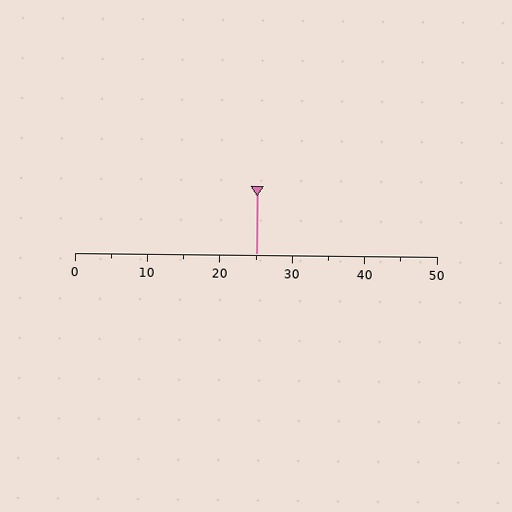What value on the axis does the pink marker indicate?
The marker indicates approximately 25.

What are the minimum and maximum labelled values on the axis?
The axis runs from 0 to 50.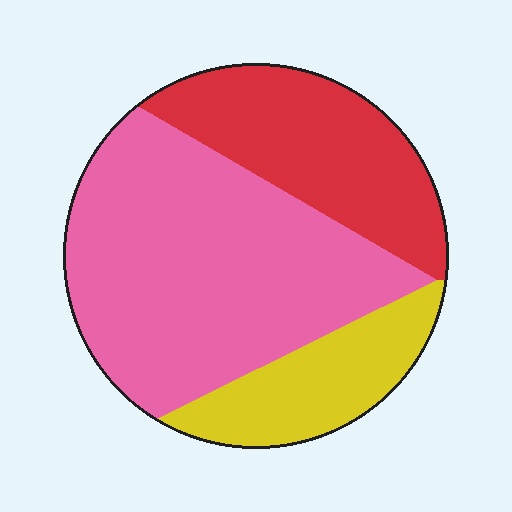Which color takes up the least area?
Yellow, at roughly 20%.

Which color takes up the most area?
Pink, at roughly 55%.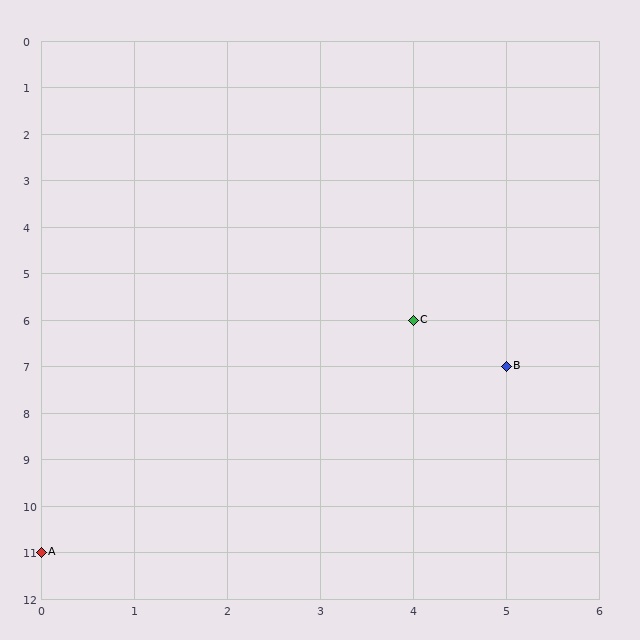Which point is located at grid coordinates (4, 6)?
Point C is at (4, 6).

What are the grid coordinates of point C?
Point C is at grid coordinates (4, 6).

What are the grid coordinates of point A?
Point A is at grid coordinates (0, 11).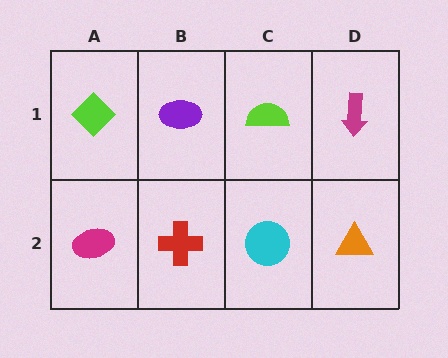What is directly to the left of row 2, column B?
A magenta ellipse.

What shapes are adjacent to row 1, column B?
A red cross (row 2, column B), a lime diamond (row 1, column A), a lime semicircle (row 1, column C).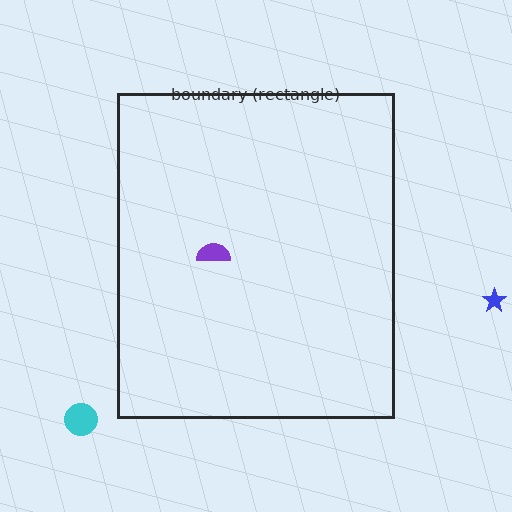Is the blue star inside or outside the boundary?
Outside.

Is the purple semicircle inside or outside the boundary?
Inside.